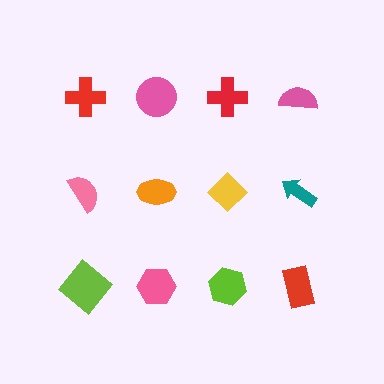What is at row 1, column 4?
A pink semicircle.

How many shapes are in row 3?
4 shapes.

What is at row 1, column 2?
A pink circle.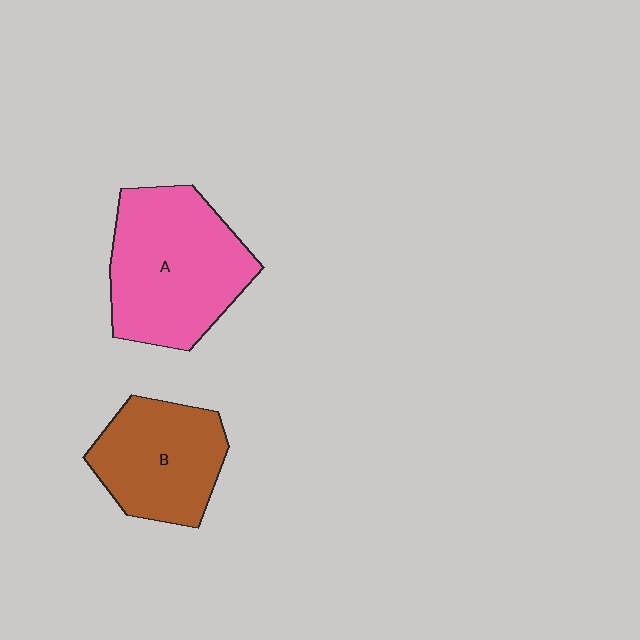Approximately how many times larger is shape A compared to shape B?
Approximately 1.4 times.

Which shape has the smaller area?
Shape B (brown).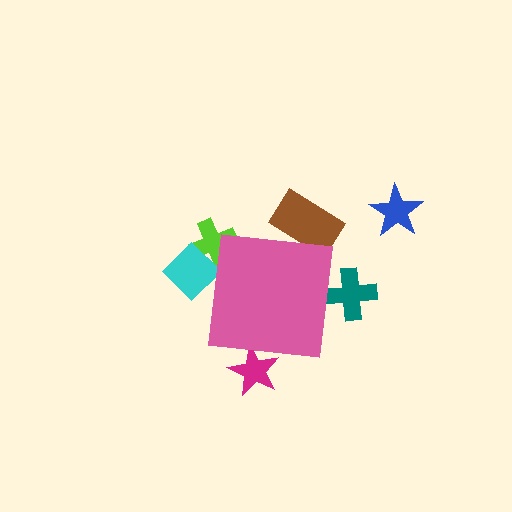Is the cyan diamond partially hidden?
Yes, the cyan diamond is partially hidden behind the pink square.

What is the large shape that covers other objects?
A pink square.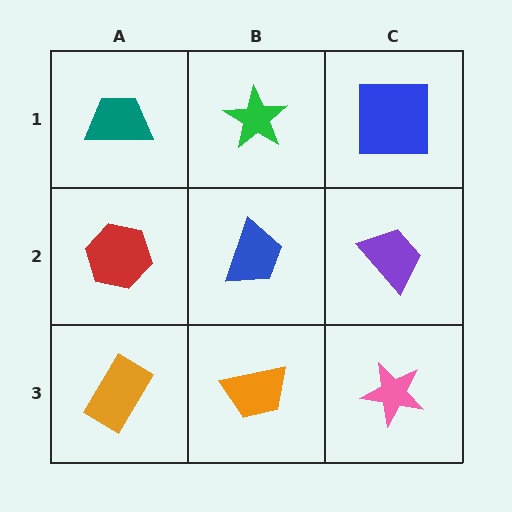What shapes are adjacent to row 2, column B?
A green star (row 1, column B), an orange trapezoid (row 3, column B), a red hexagon (row 2, column A), a purple trapezoid (row 2, column C).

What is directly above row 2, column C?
A blue square.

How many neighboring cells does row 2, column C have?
3.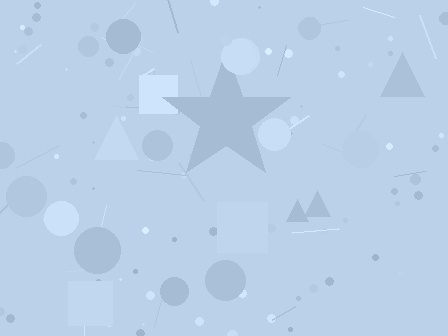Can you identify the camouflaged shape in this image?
The camouflaged shape is a star.